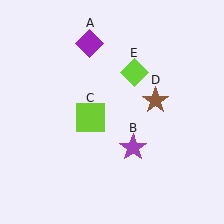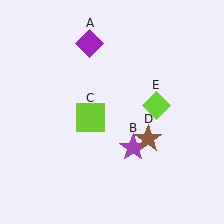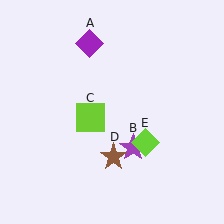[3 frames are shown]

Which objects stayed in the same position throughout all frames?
Purple diamond (object A) and purple star (object B) and lime square (object C) remained stationary.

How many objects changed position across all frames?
2 objects changed position: brown star (object D), lime diamond (object E).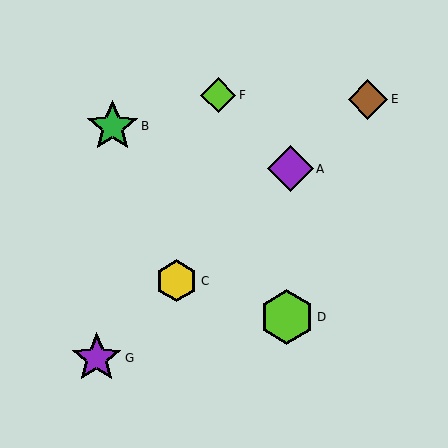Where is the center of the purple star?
The center of the purple star is at (97, 358).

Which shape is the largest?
The lime hexagon (labeled D) is the largest.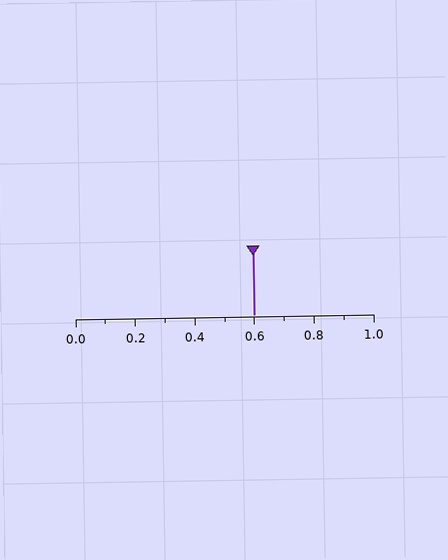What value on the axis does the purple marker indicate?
The marker indicates approximately 0.6.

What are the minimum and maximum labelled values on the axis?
The axis runs from 0.0 to 1.0.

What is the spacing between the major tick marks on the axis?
The major ticks are spaced 0.2 apart.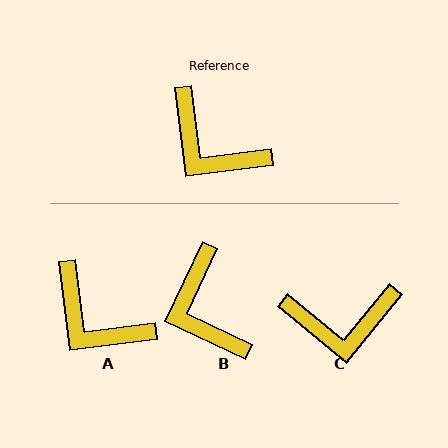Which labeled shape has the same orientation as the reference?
A.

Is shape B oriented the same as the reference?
No, it is off by about 32 degrees.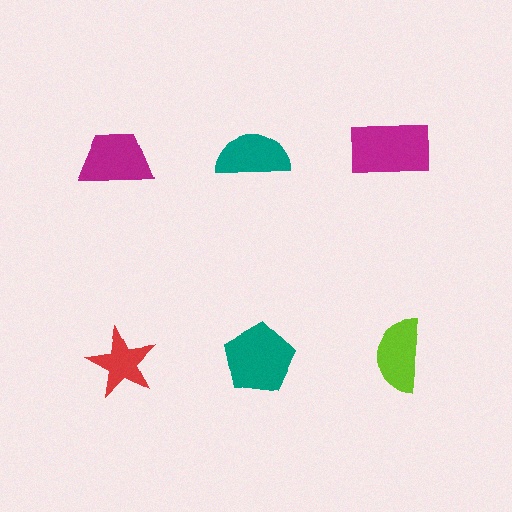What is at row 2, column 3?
A lime semicircle.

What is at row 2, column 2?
A teal pentagon.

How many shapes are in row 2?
3 shapes.